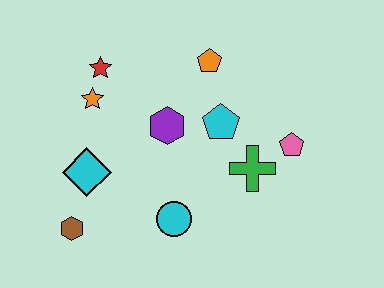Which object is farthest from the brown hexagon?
The pink pentagon is farthest from the brown hexagon.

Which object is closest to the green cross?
The pink pentagon is closest to the green cross.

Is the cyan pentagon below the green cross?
No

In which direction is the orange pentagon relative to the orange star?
The orange pentagon is to the right of the orange star.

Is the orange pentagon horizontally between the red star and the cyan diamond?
No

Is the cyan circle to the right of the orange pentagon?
No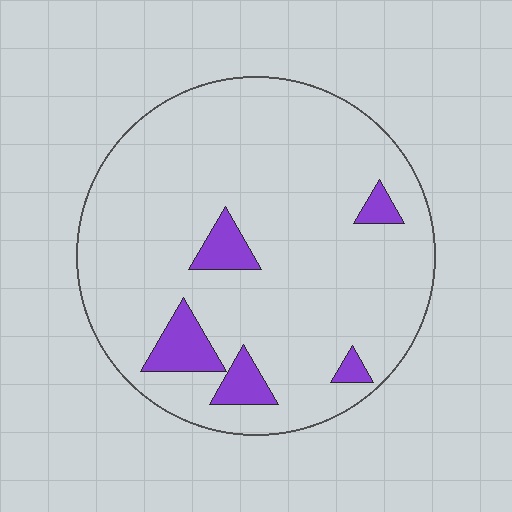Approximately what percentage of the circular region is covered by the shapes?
Approximately 10%.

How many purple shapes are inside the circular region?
5.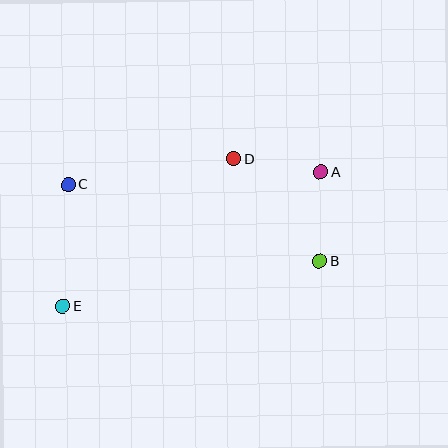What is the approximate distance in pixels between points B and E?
The distance between B and E is approximately 260 pixels.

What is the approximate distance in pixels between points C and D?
The distance between C and D is approximately 168 pixels.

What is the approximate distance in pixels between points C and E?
The distance between C and E is approximately 121 pixels.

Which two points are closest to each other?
Points A and D are closest to each other.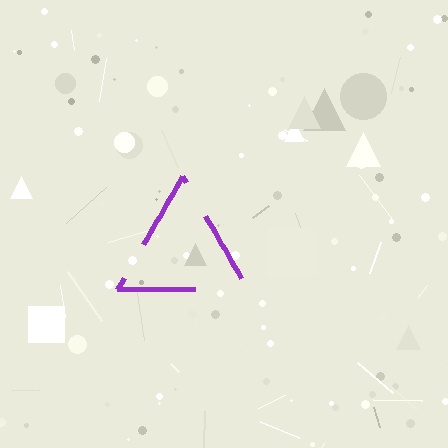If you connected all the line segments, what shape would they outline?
They would outline a triangle.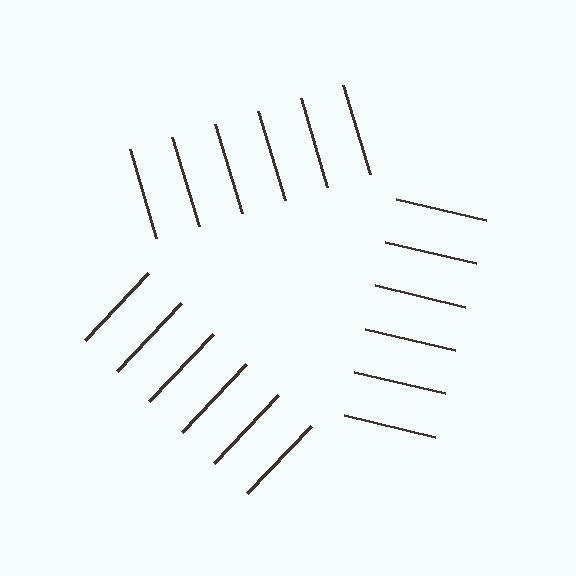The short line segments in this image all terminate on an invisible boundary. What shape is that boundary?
An illusory triangle — the line segments terminate on its edges but no continuous stroke is drawn.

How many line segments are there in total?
18 — 6 along each of the 3 edges.